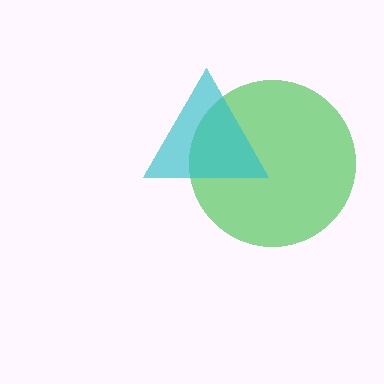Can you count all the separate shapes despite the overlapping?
Yes, there are 2 separate shapes.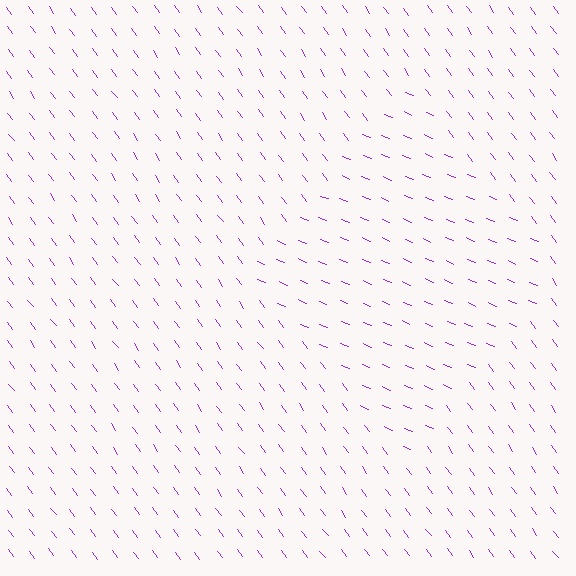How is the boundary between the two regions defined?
The boundary is defined purely by a change in line orientation (approximately 32 degrees difference). All lines are the same color and thickness.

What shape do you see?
I see a diamond.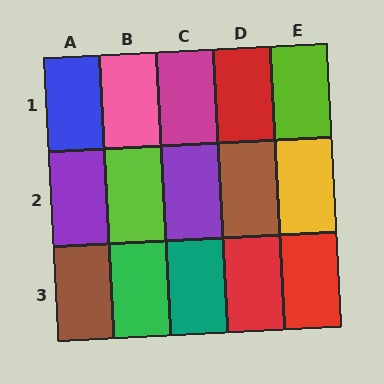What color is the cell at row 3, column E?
Red.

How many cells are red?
3 cells are red.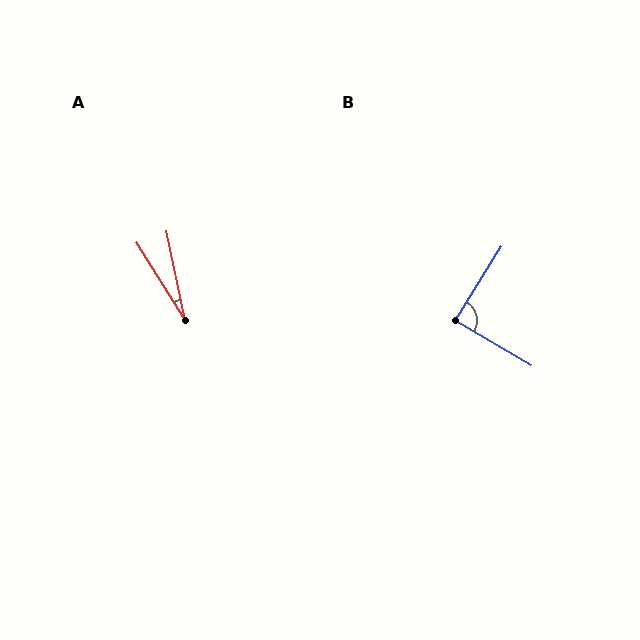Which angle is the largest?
B, at approximately 89 degrees.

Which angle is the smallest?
A, at approximately 21 degrees.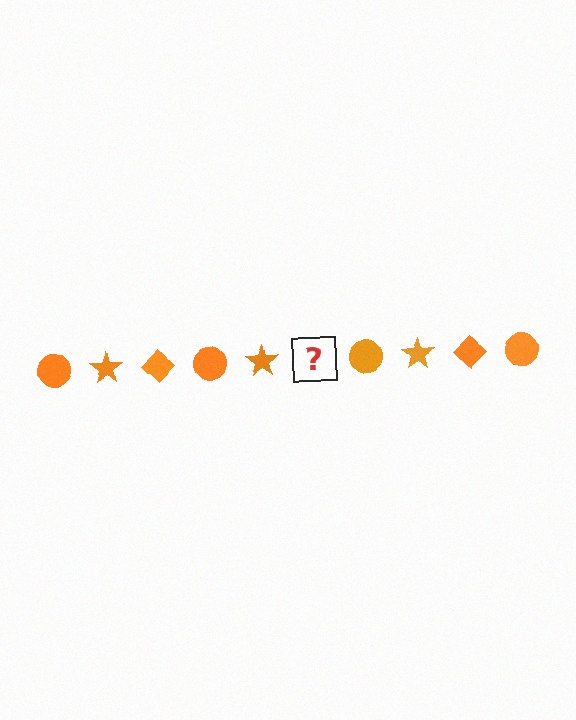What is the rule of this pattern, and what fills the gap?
The rule is that the pattern cycles through circle, star, diamond shapes in orange. The gap should be filled with an orange diamond.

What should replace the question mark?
The question mark should be replaced with an orange diamond.